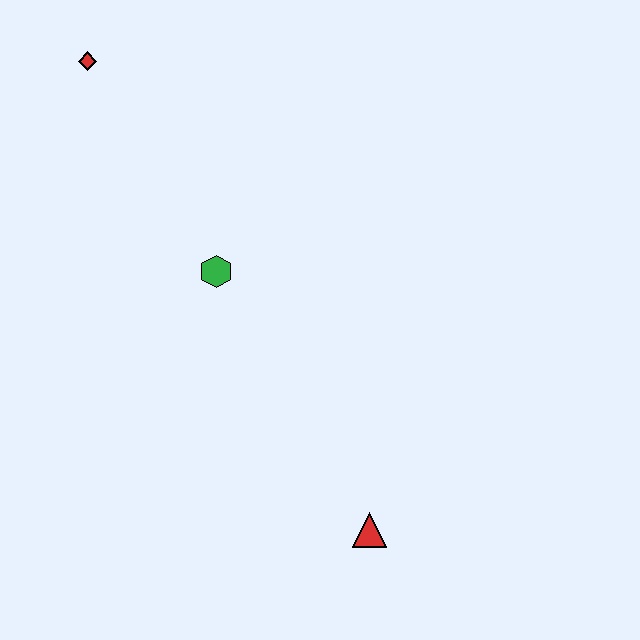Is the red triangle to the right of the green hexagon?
Yes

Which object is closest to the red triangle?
The green hexagon is closest to the red triangle.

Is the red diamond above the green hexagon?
Yes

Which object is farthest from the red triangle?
The red diamond is farthest from the red triangle.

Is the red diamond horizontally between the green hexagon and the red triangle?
No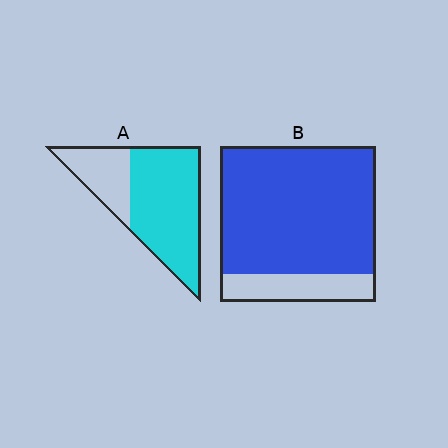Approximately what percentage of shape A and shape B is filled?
A is approximately 70% and B is approximately 80%.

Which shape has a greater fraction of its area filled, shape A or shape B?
Shape B.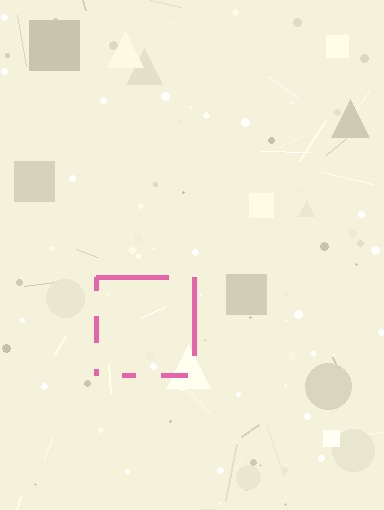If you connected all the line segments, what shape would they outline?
They would outline a square.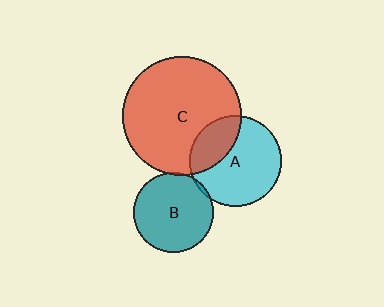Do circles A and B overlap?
Yes.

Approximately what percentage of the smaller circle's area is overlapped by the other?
Approximately 5%.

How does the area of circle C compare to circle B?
Approximately 2.2 times.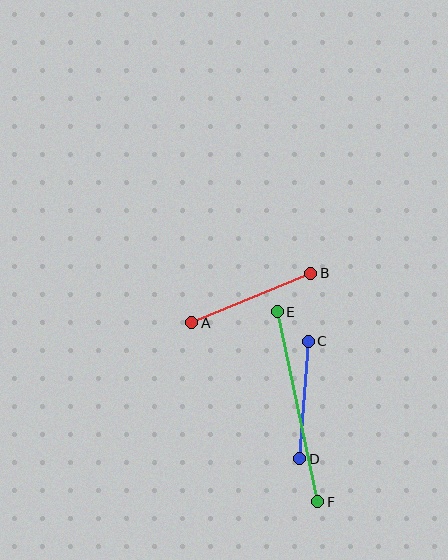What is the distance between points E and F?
The distance is approximately 194 pixels.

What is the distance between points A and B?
The distance is approximately 129 pixels.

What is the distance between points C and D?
The distance is approximately 118 pixels.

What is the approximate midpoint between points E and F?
The midpoint is at approximately (297, 407) pixels.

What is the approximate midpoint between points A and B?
The midpoint is at approximately (251, 298) pixels.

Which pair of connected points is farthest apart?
Points E and F are farthest apart.